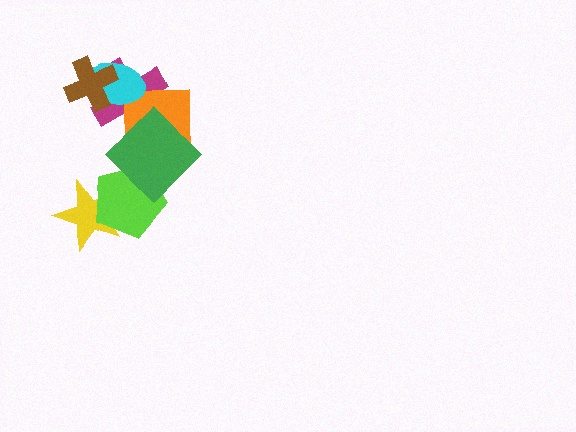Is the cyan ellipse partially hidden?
Yes, it is partially covered by another shape.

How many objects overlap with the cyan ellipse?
2 objects overlap with the cyan ellipse.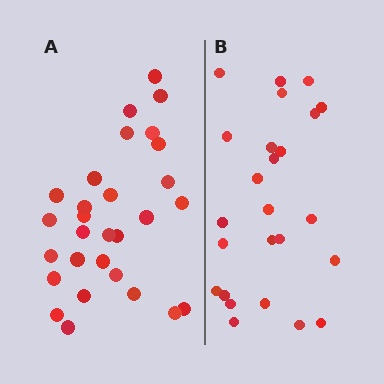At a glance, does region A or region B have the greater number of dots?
Region A (the left region) has more dots.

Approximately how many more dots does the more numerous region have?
Region A has about 4 more dots than region B.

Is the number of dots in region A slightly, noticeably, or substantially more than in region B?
Region A has only slightly more — the two regions are fairly close. The ratio is roughly 1.2 to 1.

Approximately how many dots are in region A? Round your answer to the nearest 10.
About 30 dots. (The exact count is 29, which rounds to 30.)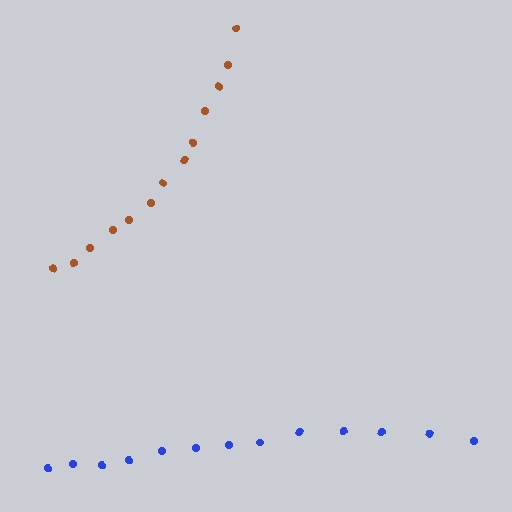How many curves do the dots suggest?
There are 2 distinct paths.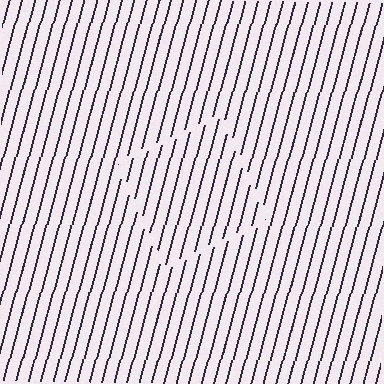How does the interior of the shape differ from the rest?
The interior of the shape contains the same grating, shifted by half a period — the contour is defined by the phase discontinuity where line-ends from the inner and outer gratings abut.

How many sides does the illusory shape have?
4 sides — the line-ends trace a square.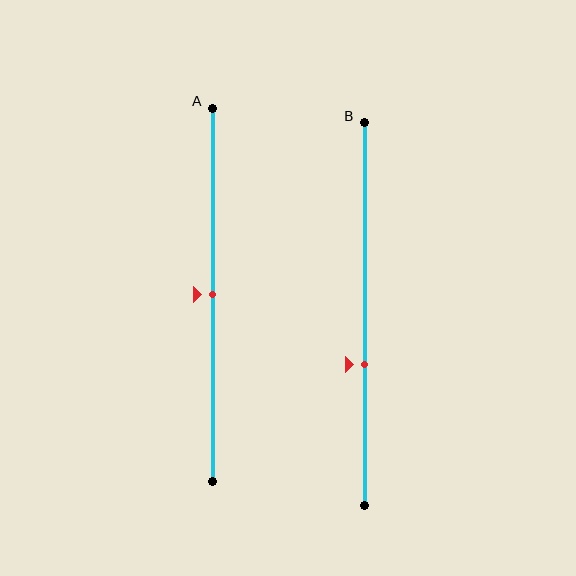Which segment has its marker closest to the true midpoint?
Segment A has its marker closest to the true midpoint.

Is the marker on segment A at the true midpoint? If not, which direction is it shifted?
Yes, the marker on segment A is at the true midpoint.